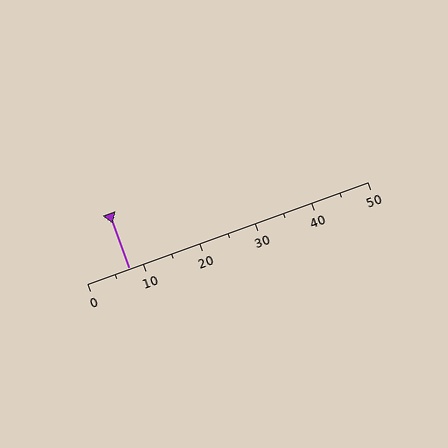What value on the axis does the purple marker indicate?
The marker indicates approximately 7.5.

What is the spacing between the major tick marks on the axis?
The major ticks are spaced 10 apart.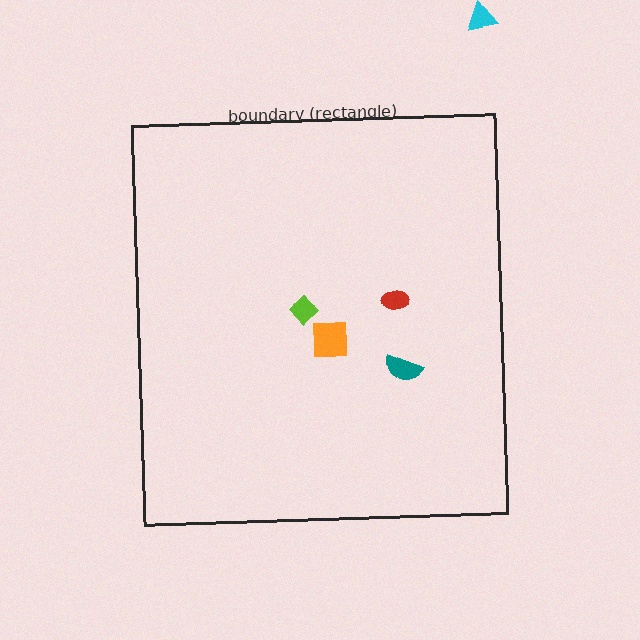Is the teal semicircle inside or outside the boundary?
Inside.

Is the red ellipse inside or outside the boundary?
Inside.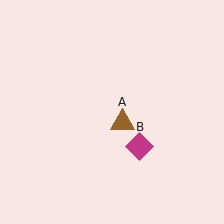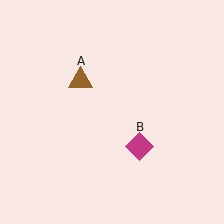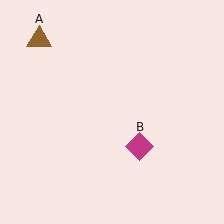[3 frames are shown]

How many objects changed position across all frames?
1 object changed position: brown triangle (object A).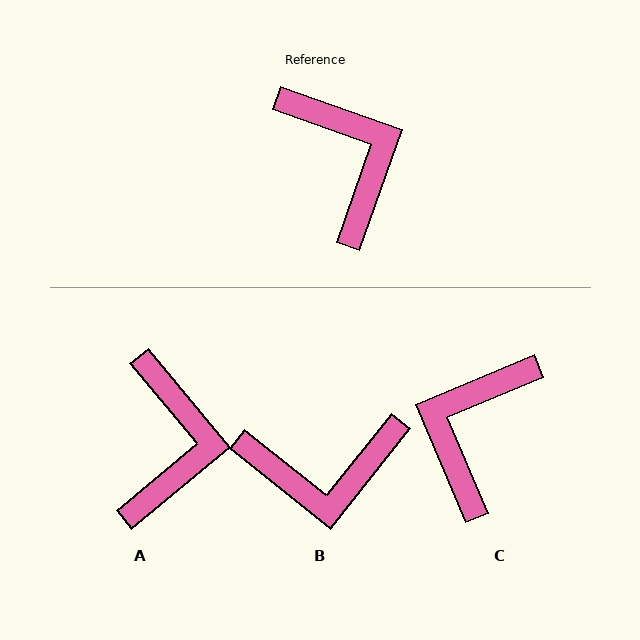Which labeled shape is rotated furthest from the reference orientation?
C, about 132 degrees away.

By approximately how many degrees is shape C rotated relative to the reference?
Approximately 132 degrees counter-clockwise.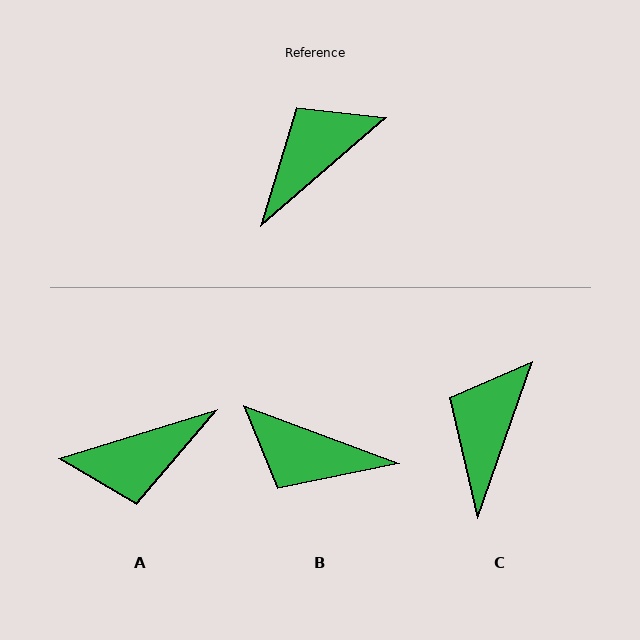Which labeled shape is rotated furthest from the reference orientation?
A, about 156 degrees away.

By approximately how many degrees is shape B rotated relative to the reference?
Approximately 119 degrees counter-clockwise.